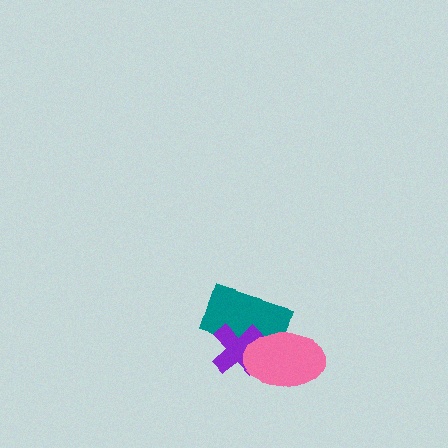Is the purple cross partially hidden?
Yes, it is partially covered by another shape.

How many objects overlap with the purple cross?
2 objects overlap with the purple cross.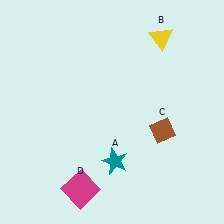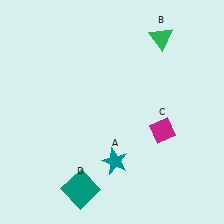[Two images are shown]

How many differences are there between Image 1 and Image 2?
There are 3 differences between the two images.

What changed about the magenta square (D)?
In Image 1, D is magenta. In Image 2, it changed to teal.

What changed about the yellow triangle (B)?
In Image 1, B is yellow. In Image 2, it changed to green.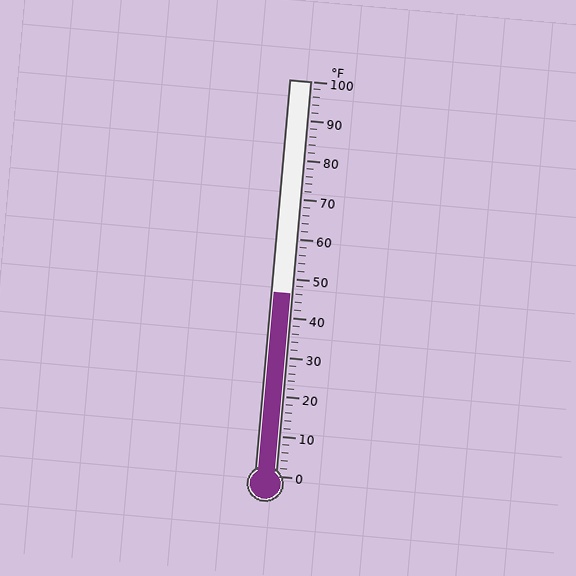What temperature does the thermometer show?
The thermometer shows approximately 46°F.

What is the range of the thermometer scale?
The thermometer scale ranges from 0°F to 100°F.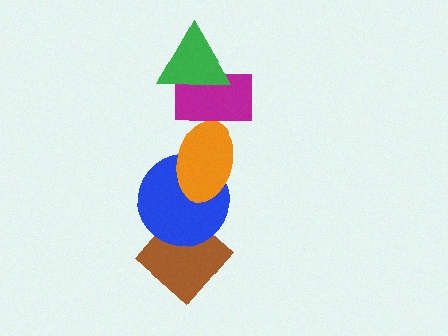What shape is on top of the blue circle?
The orange ellipse is on top of the blue circle.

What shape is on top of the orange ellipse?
The magenta rectangle is on top of the orange ellipse.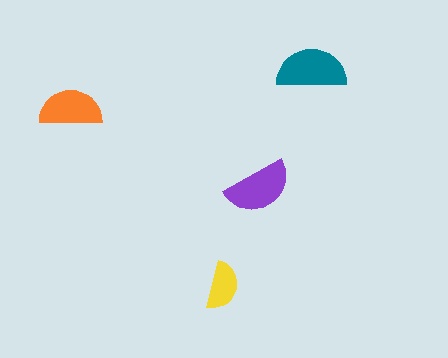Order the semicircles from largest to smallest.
the teal one, the purple one, the orange one, the yellow one.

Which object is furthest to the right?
The teal semicircle is rightmost.